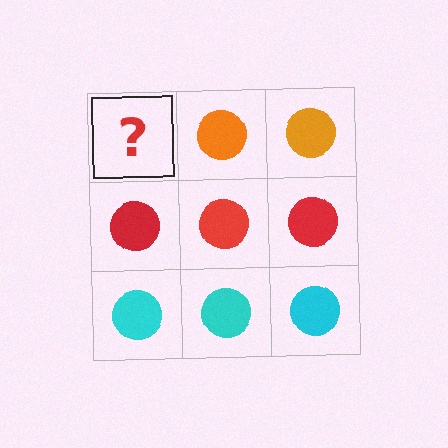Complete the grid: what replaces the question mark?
The question mark should be replaced with an orange circle.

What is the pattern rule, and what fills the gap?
The rule is that each row has a consistent color. The gap should be filled with an orange circle.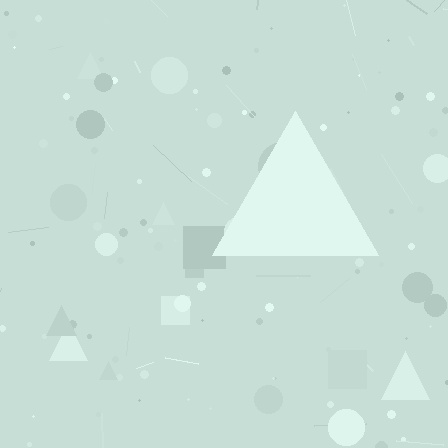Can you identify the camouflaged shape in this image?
The camouflaged shape is a triangle.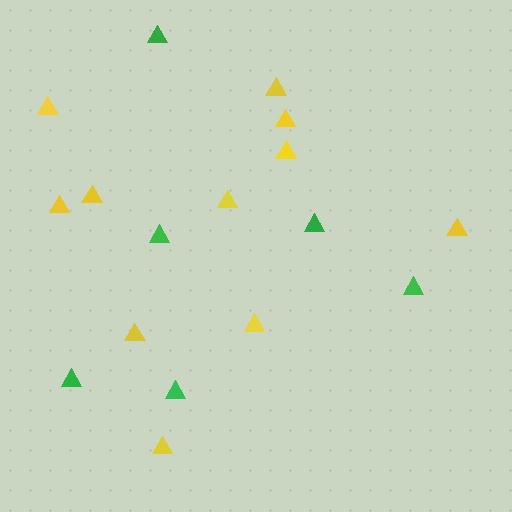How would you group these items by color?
There are 2 groups: one group of yellow triangles (11) and one group of green triangles (6).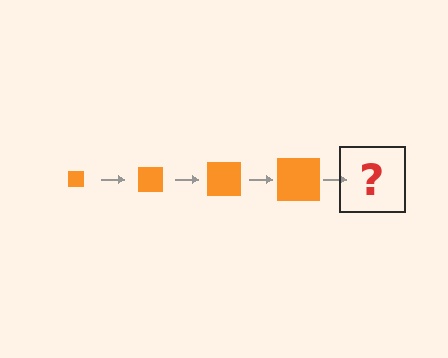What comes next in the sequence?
The next element should be an orange square, larger than the previous one.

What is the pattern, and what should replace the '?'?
The pattern is that the square gets progressively larger each step. The '?' should be an orange square, larger than the previous one.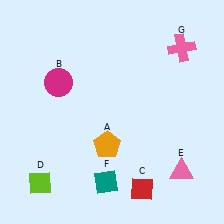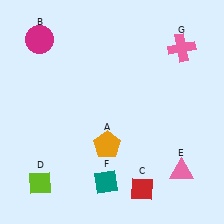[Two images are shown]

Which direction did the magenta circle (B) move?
The magenta circle (B) moved up.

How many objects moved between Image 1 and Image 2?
1 object moved between the two images.